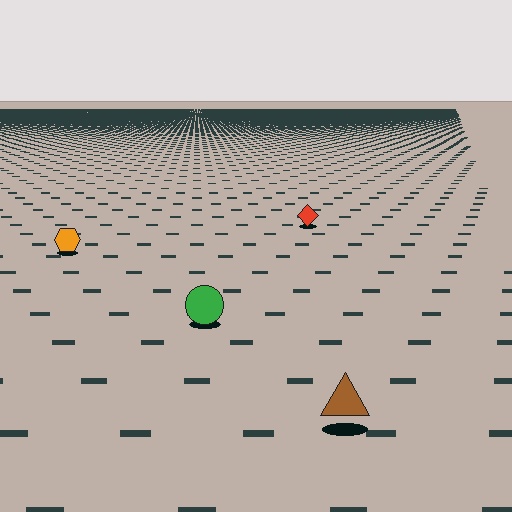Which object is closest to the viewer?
The brown triangle is closest. The texture marks near it are larger and more spread out.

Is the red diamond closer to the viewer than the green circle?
No. The green circle is closer — you can tell from the texture gradient: the ground texture is coarser near it.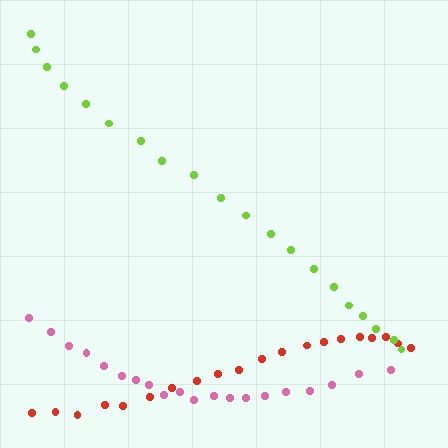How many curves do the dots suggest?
There are 3 distinct paths.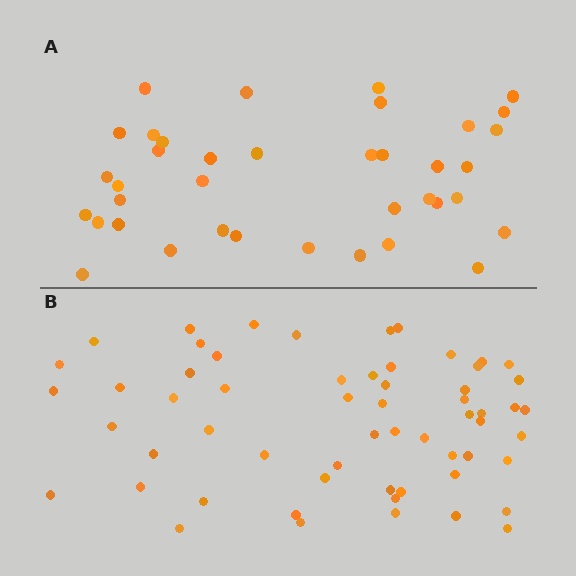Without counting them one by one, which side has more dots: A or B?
Region B (the bottom region) has more dots.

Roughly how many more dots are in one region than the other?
Region B has approximately 20 more dots than region A.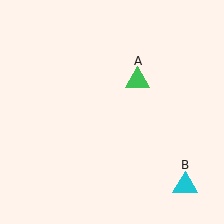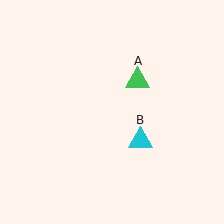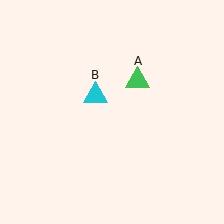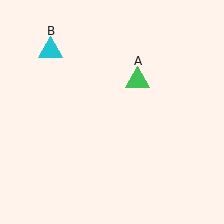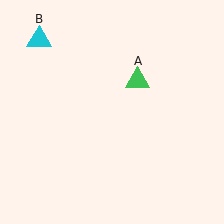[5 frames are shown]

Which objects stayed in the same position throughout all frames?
Green triangle (object A) remained stationary.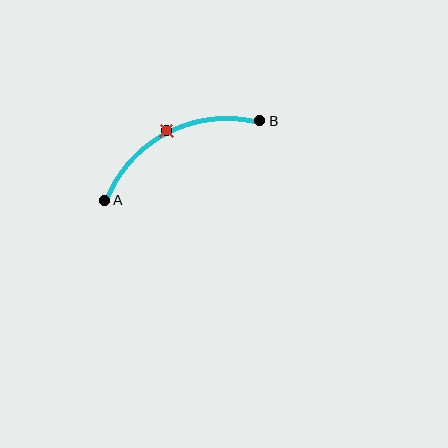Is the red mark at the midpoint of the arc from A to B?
Yes. The red mark lies on the arc at equal arc-length from both A and B — it is the arc midpoint.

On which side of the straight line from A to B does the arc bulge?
The arc bulges above the straight line connecting A and B.